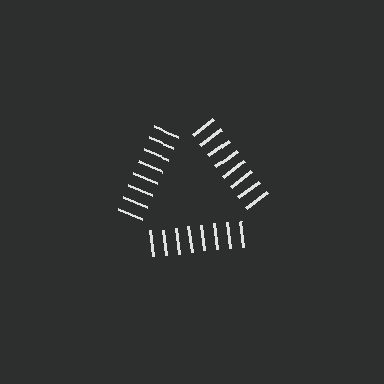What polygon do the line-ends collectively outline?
An illusory triangle — the line segments terminate on its edges but no continuous stroke is drawn.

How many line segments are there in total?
24 — 8 along each of the 3 edges.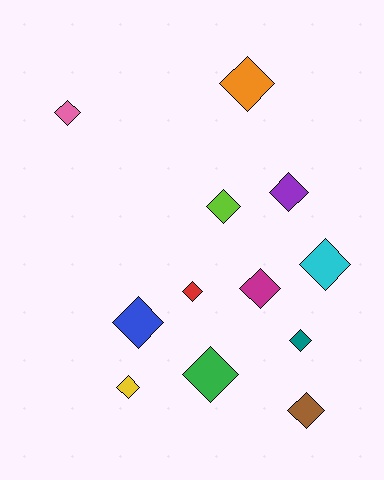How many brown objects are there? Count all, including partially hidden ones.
There is 1 brown object.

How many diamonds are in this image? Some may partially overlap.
There are 12 diamonds.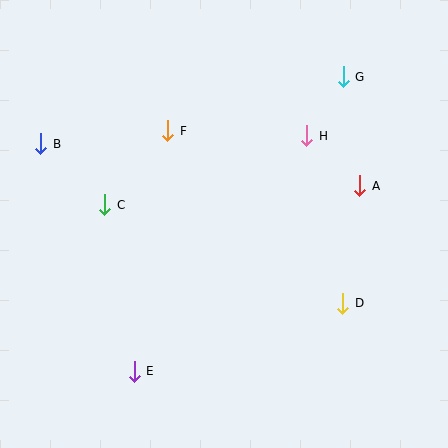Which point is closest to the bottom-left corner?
Point E is closest to the bottom-left corner.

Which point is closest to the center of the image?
Point F at (168, 131) is closest to the center.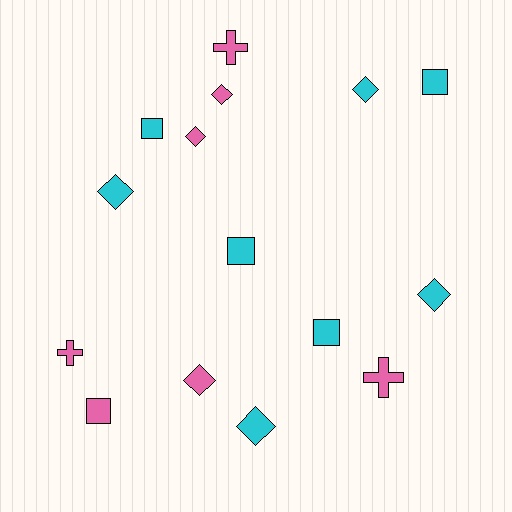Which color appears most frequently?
Cyan, with 8 objects.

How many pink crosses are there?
There are 3 pink crosses.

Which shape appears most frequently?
Diamond, with 7 objects.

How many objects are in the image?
There are 15 objects.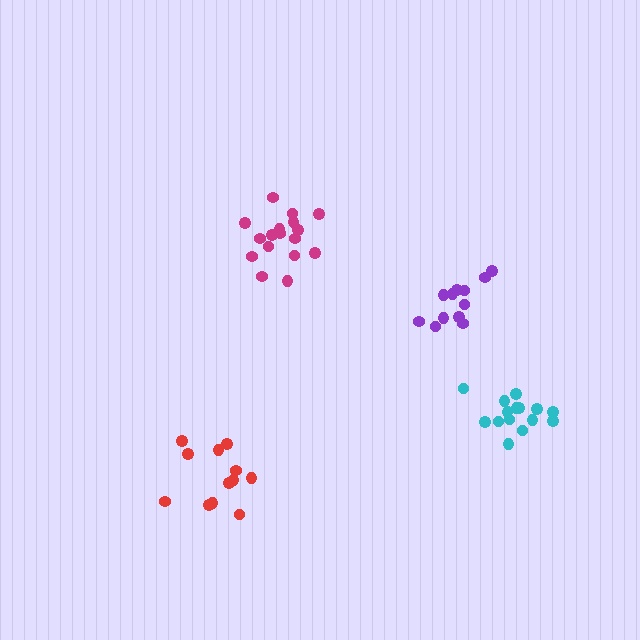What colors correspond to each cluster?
The clusters are colored: purple, cyan, magenta, red.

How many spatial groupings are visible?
There are 4 spatial groupings.